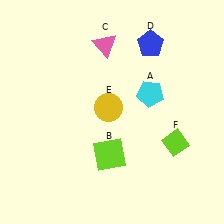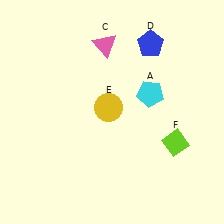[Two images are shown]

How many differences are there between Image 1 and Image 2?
There is 1 difference between the two images.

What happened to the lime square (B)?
The lime square (B) was removed in Image 2. It was in the bottom-left area of Image 1.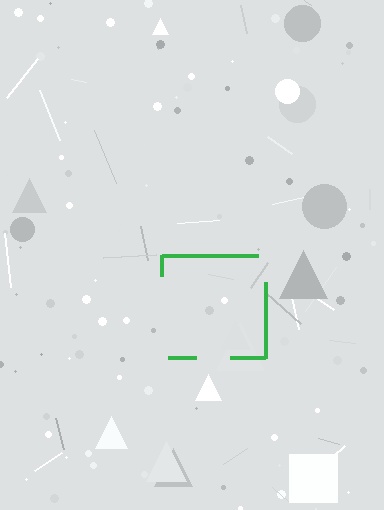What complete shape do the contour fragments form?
The contour fragments form a square.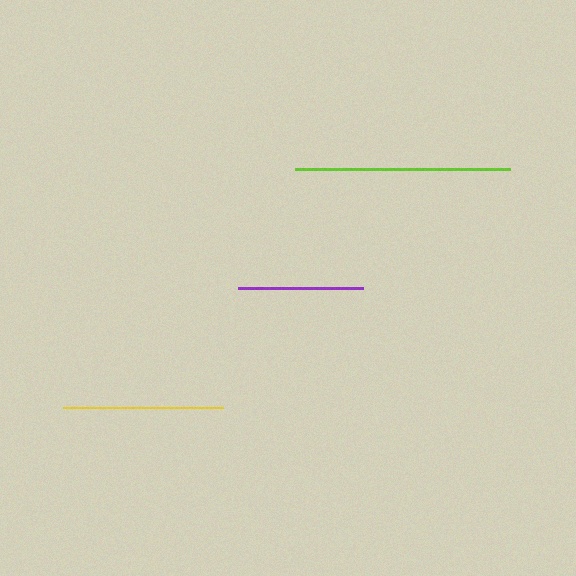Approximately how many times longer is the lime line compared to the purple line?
The lime line is approximately 1.7 times the length of the purple line.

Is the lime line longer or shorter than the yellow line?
The lime line is longer than the yellow line.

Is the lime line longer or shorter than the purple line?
The lime line is longer than the purple line.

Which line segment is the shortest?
The purple line is the shortest at approximately 125 pixels.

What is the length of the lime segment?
The lime segment is approximately 215 pixels long.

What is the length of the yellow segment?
The yellow segment is approximately 160 pixels long.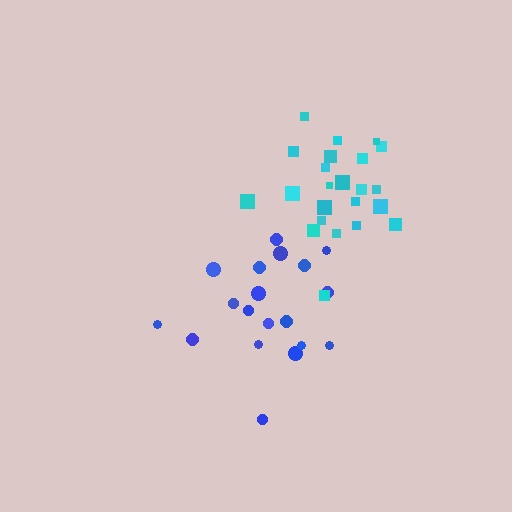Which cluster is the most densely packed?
Cyan.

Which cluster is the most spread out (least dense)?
Blue.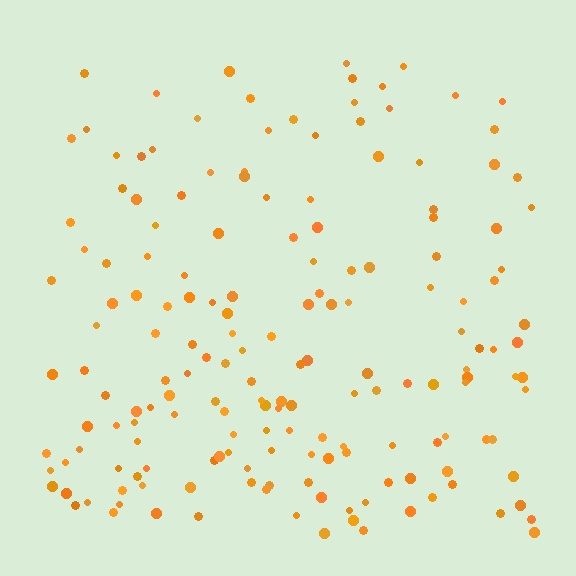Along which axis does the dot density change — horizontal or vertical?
Vertical.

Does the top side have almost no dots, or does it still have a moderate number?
Still a moderate number, just noticeably fewer than the bottom.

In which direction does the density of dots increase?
From top to bottom, with the bottom side densest.